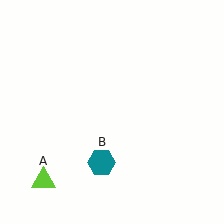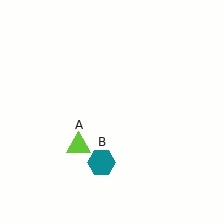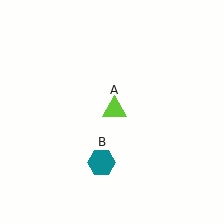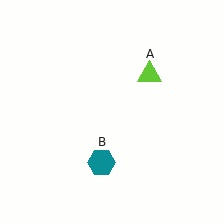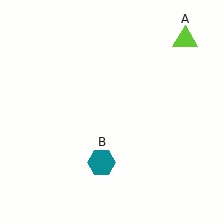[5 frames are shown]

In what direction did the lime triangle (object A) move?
The lime triangle (object A) moved up and to the right.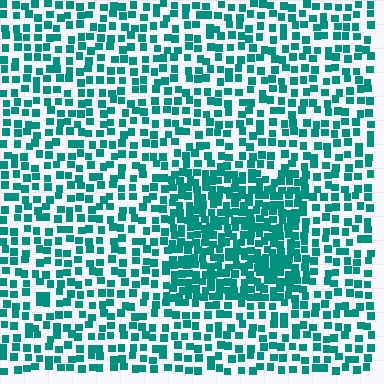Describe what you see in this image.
The image contains small teal elements arranged at two different densities. A rectangle-shaped region is visible where the elements are more densely packed than the surrounding area.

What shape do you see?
I see a rectangle.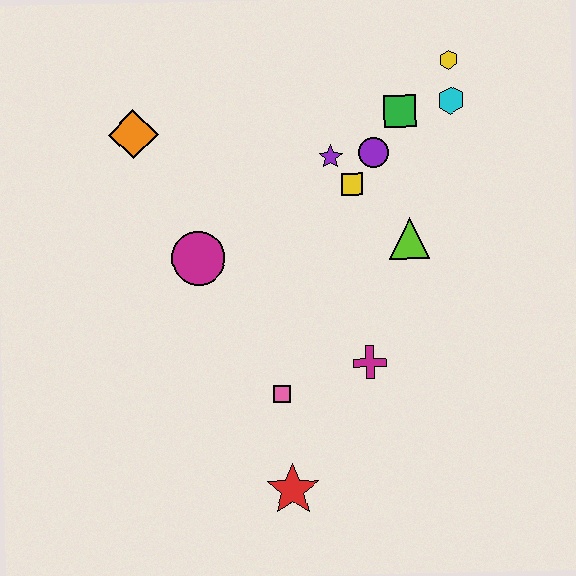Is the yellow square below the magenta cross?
No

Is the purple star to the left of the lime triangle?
Yes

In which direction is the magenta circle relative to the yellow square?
The magenta circle is to the left of the yellow square.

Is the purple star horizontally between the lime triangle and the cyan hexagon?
No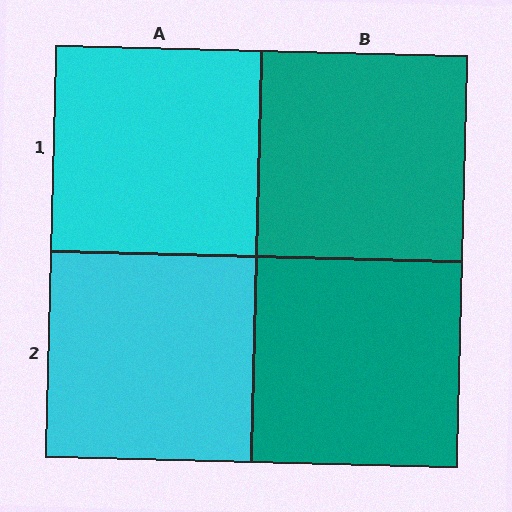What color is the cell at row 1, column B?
Teal.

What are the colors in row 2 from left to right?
Cyan, teal.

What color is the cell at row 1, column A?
Cyan.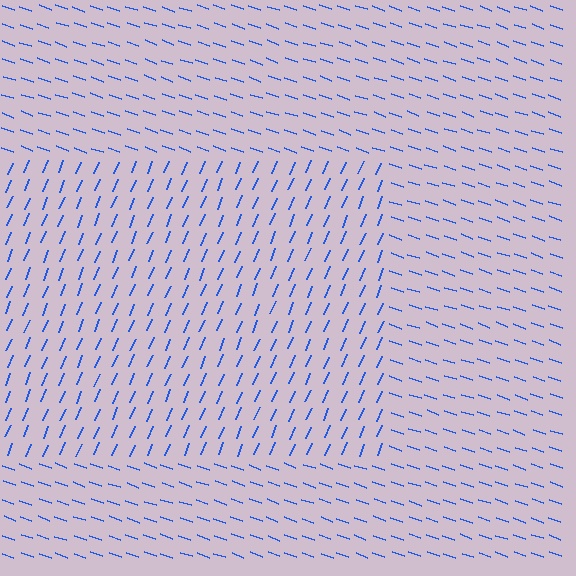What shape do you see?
I see a rectangle.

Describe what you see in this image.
The image is filled with small blue line segments. A rectangle region in the image has lines oriented differently from the surrounding lines, creating a visible texture boundary.